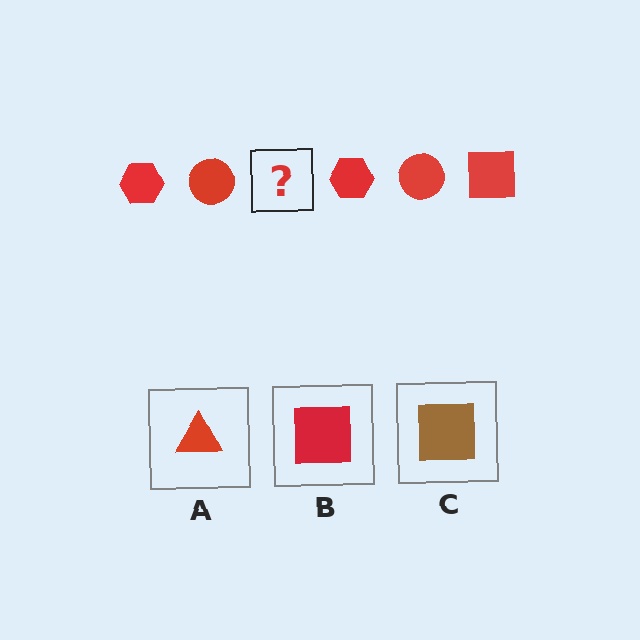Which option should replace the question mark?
Option B.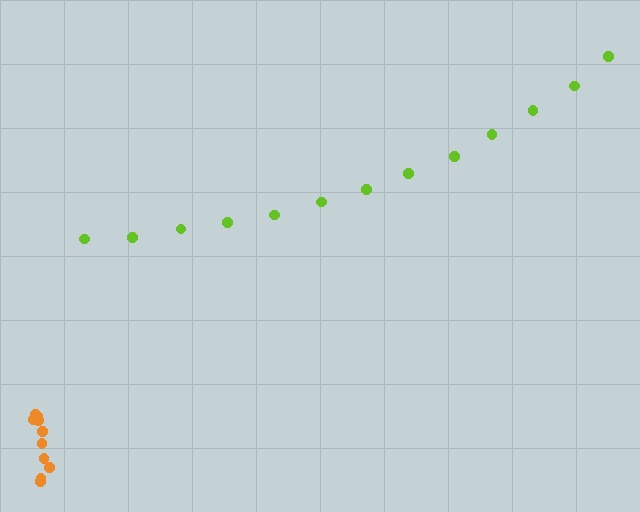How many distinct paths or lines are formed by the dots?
There are 2 distinct paths.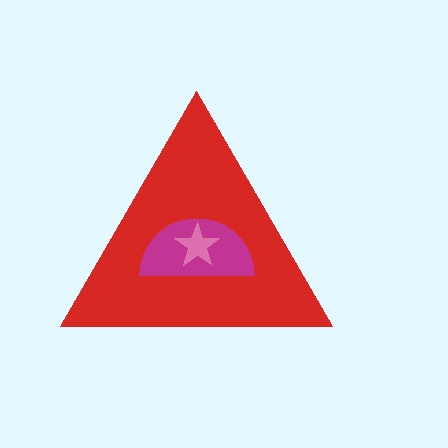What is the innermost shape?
The pink star.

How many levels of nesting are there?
3.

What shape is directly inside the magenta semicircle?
The pink star.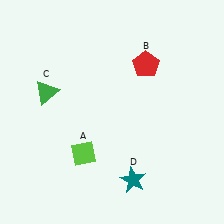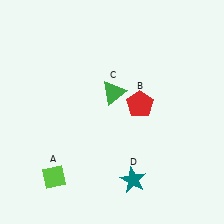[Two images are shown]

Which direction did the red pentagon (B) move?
The red pentagon (B) moved down.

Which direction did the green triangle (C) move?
The green triangle (C) moved right.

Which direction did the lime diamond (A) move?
The lime diamond (A) moved left.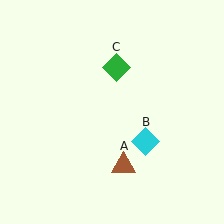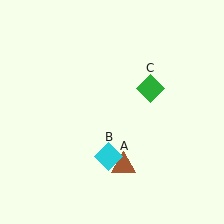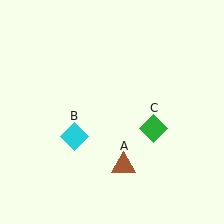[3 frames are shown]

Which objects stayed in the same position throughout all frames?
Brown triangle (object A) remained stationary.